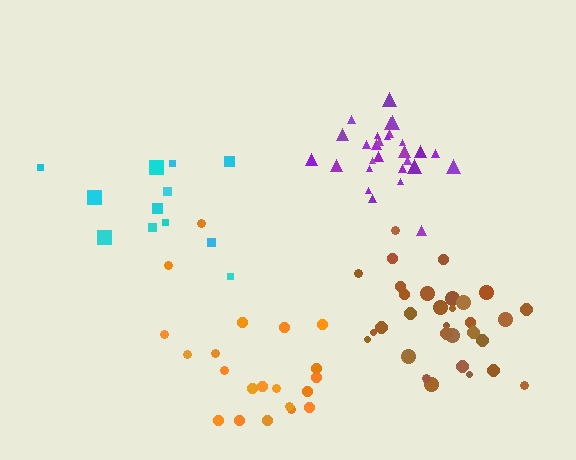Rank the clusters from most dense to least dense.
purple, brown, orange, cyan.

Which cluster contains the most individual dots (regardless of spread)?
Brown (31).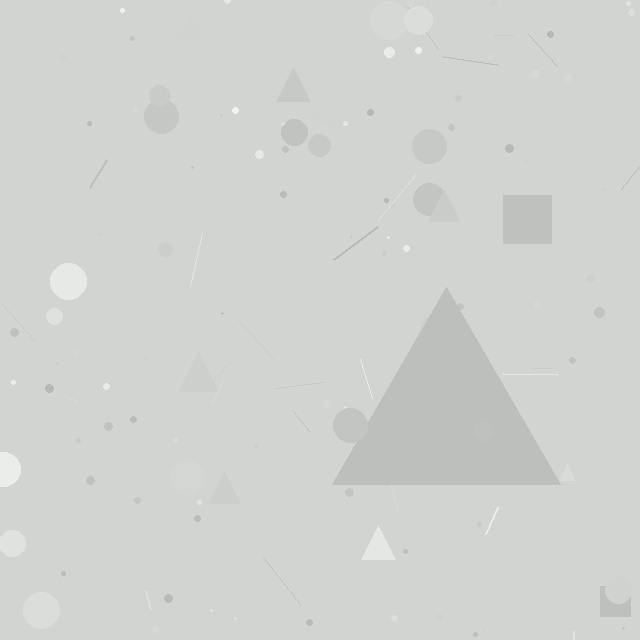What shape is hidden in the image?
A triangle is hidden in the image.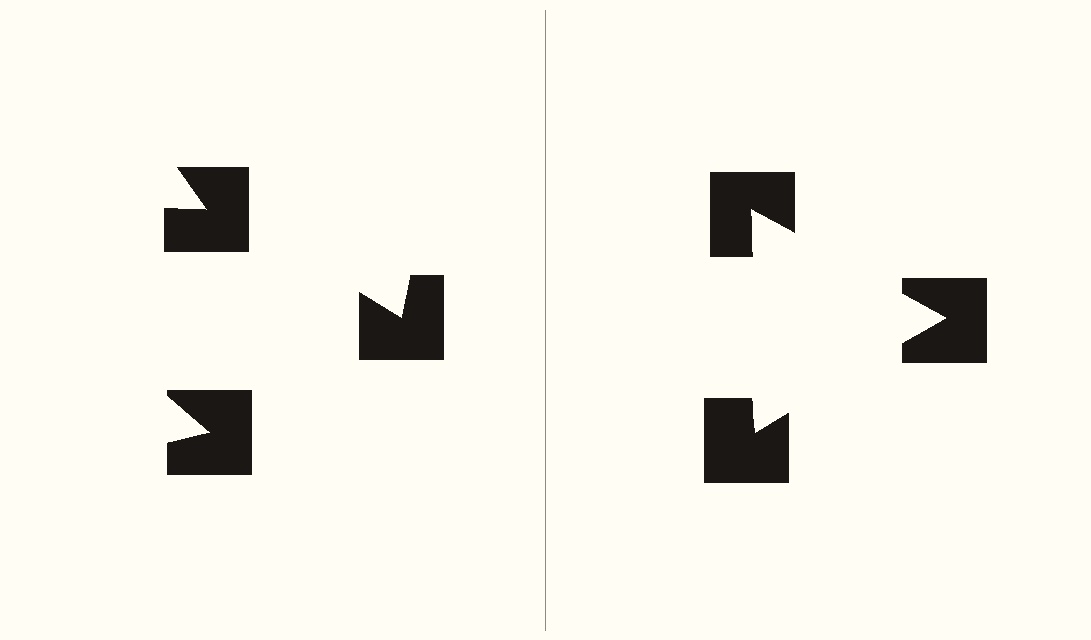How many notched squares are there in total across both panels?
6 — 3 on each side.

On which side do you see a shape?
An illusory triangle appears on the right side. On the left side the wedge cuts are rotated, so no coherent shape forms.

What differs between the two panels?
The notched squares are positioned identically on both sides; only the wedge orientations differ. On the right they align to a triangle; on the left they are misaligned.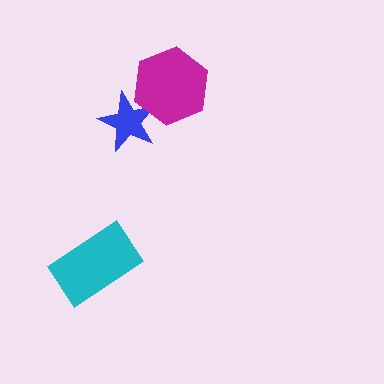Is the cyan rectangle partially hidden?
No, no other shape covers it.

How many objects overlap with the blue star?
1 object overlaps with the blue star.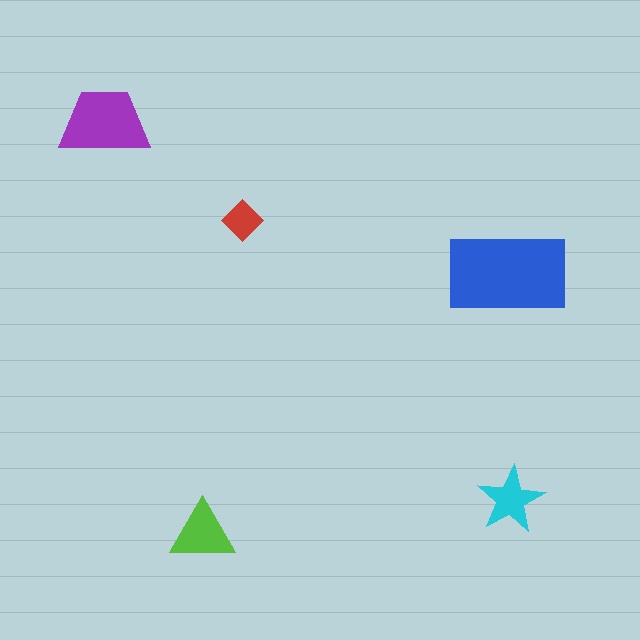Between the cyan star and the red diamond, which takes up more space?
The cyan star.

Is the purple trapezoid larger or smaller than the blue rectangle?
Smaller.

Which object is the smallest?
The red diamond.